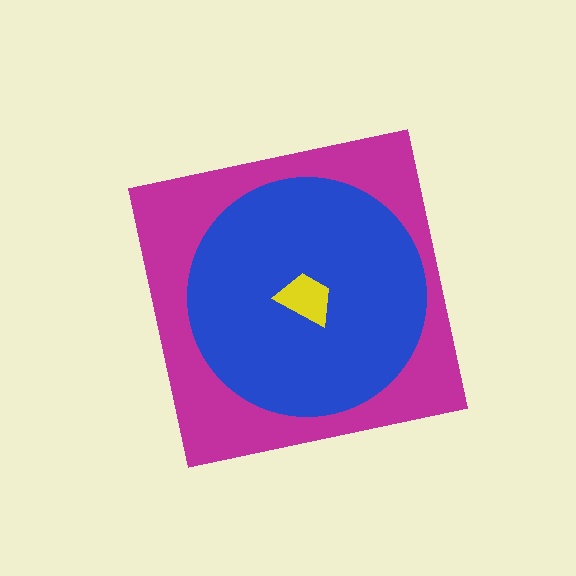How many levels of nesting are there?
3.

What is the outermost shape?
The magenta square.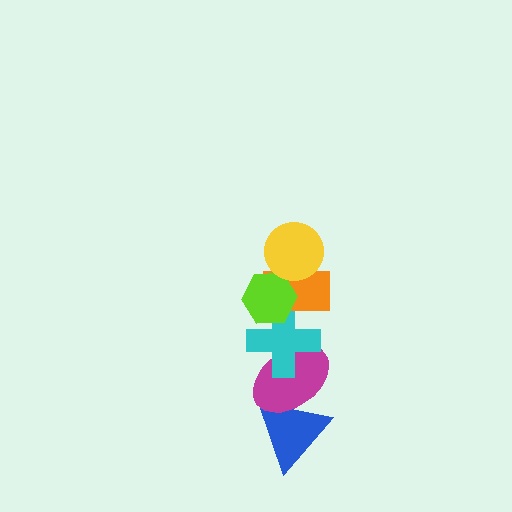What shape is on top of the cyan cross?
The orange rectangle is on top of the cyan cross.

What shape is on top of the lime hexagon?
The yellow circle is on top of the lime hexagon.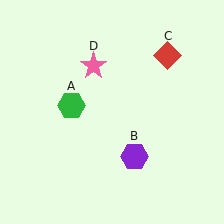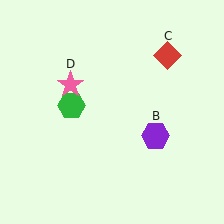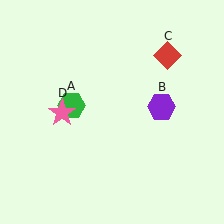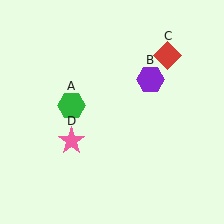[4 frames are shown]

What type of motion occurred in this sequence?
The purple hexagon (object B), pink star (object D) rotated counterclockwise around the center of the scene.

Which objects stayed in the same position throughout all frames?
Green hexagon (object A) and red diamond (object C) remained stationary.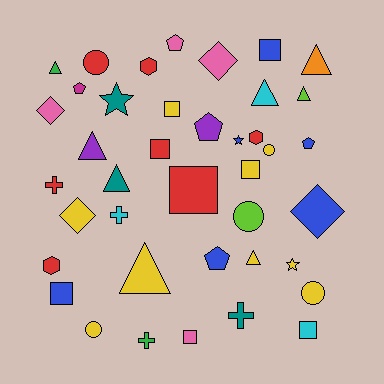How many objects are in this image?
There are 40 objects.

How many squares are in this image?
There are 8 squares.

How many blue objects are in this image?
There are 6 blue objects.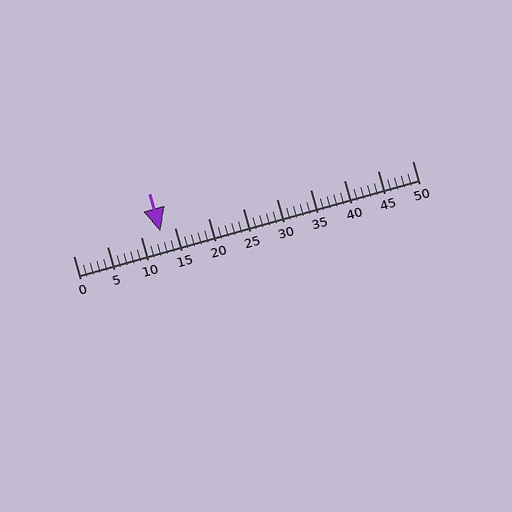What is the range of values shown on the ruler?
The ruler shows values from 0 to 50.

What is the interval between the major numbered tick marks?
The major tick marks are spaced 5 units apart.